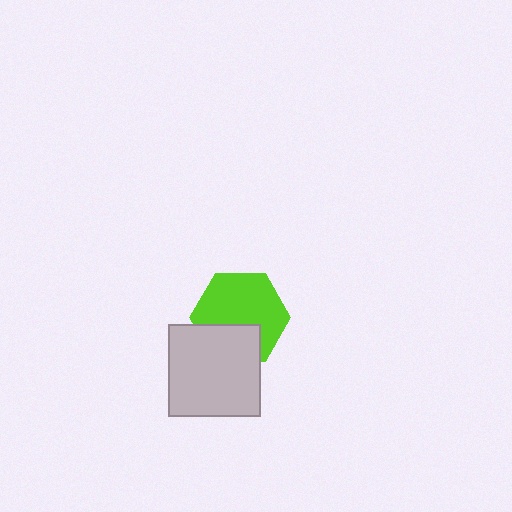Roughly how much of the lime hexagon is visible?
Most of it is visible (roughly 67%).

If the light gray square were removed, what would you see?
You would see the complete lime hexagon.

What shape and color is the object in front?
The object in front is a light gray square.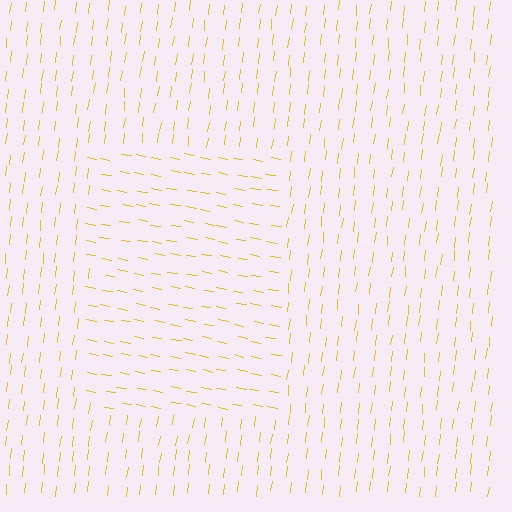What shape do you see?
I see a rectangle.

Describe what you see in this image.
The image is filled with small yellow line segments. A rectangle region in the image has lines oriented differently from the surrounding lines, creating a visible texture boundary.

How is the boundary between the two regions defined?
The boundary is defined purely by a change in line orientation (approximately 87 degrees difference). All lines are the same color and thickness.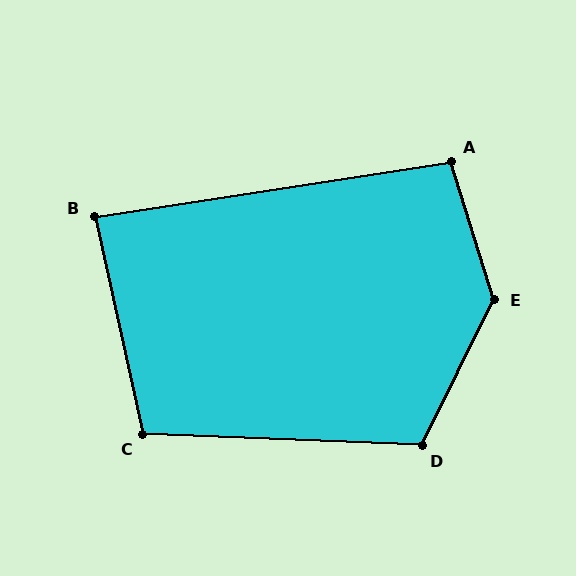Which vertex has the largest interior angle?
E, at approximately 136 degrees.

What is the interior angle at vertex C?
Approximately 105 degrees (obtuse).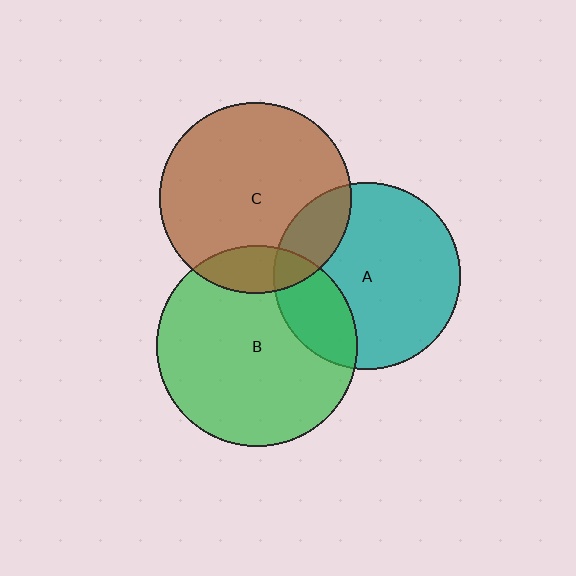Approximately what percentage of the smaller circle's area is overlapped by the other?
Approximately 20%.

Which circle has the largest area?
Circle B (green).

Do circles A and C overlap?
Yes.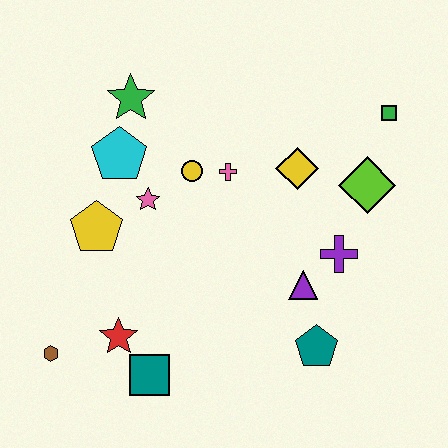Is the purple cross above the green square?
No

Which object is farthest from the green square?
The brown hexagon is farthest from the green square.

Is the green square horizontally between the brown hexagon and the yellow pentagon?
No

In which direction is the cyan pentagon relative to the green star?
The cyan pentagon is below the green star.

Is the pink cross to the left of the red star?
No